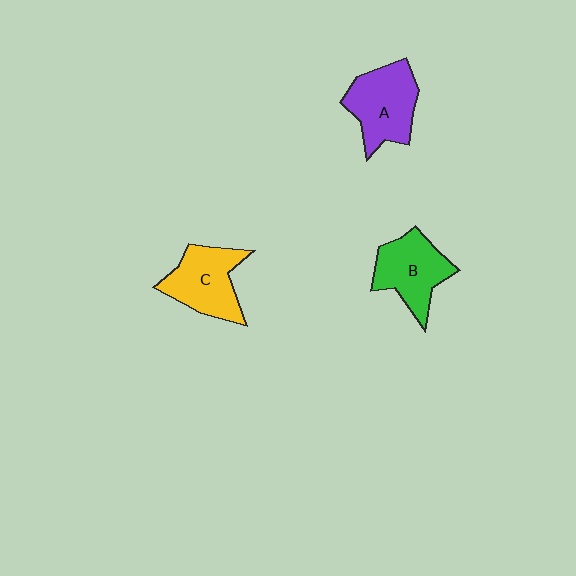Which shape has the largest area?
Shape A (purple).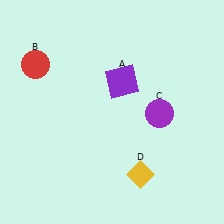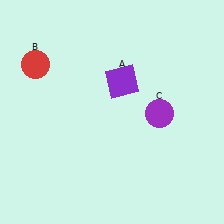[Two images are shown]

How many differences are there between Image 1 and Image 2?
There is 1 difference between the two images.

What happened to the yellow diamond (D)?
The yellow diamond (D) was removed in Image 2. It was in the bottom-right area of Image 1.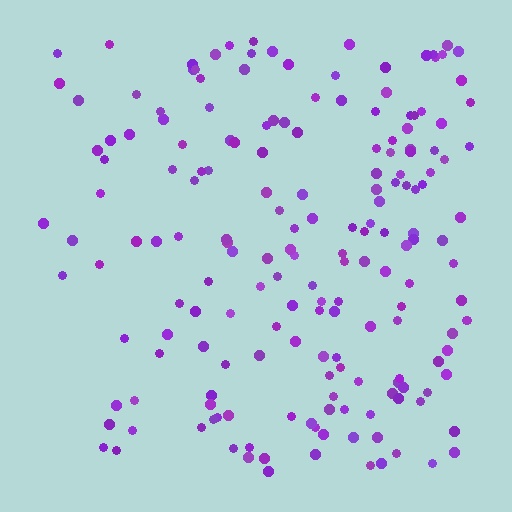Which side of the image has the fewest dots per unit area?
The left.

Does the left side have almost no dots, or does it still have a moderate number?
Still a moderate number, just noticeably fewer than the right.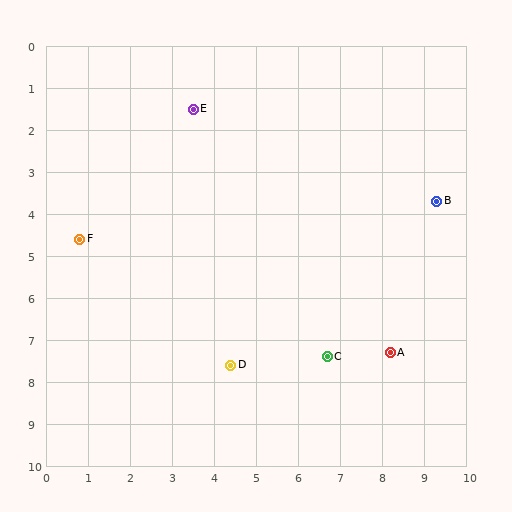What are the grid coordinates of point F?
Point F is at approximately (0.8, 4.6).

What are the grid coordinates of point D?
Point D is at approximately (4.4, 7.6).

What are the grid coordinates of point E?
Point E is at approximately (3.5, 1.5).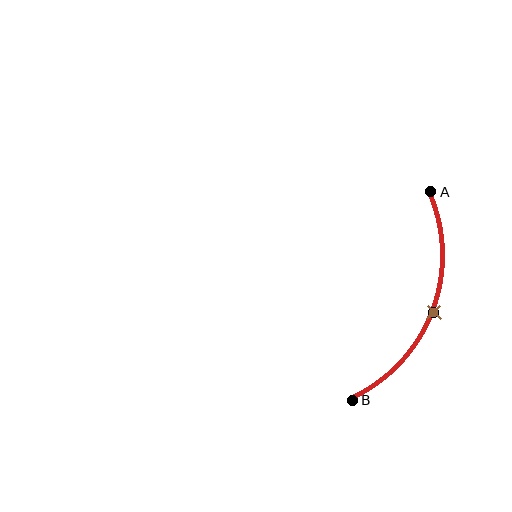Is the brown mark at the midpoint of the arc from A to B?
Yes. The brown mark lies on the arc at equal arc-length from both A and B — it is the arc midpoint.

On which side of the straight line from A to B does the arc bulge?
The arc bulges to the right of the straight line connecting A and B.